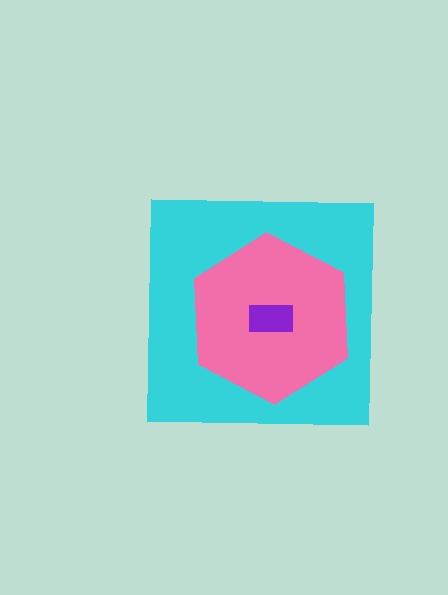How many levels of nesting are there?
3.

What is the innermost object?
The purple rectangle.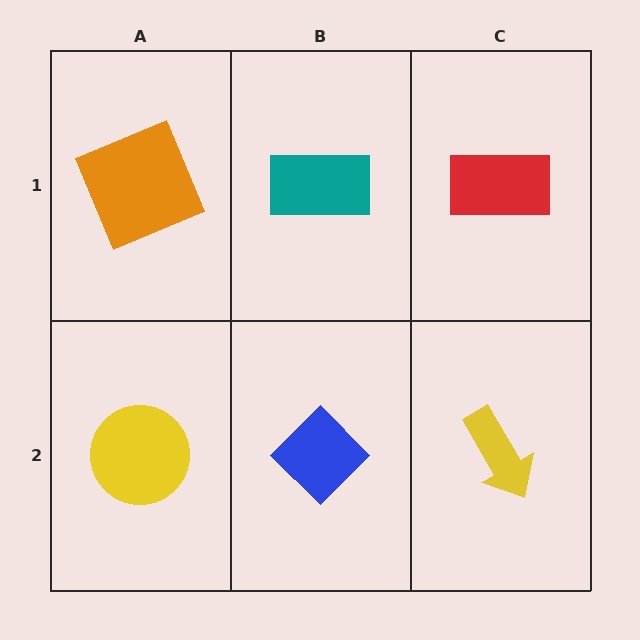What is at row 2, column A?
A yellow circle.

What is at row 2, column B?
A blue diamond.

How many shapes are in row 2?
3 shapes.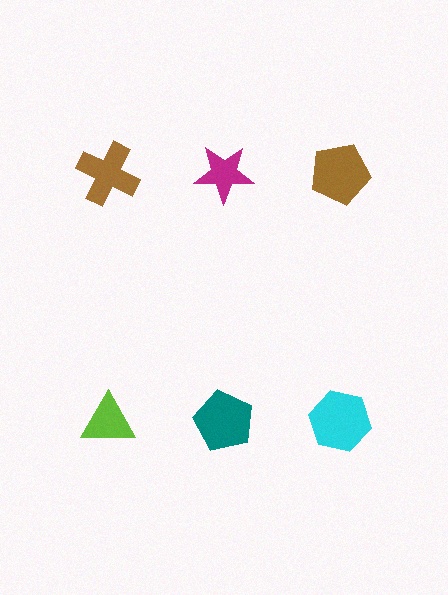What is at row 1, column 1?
A brown cross.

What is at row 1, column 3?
A brown pentagon.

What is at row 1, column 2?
A magenta star.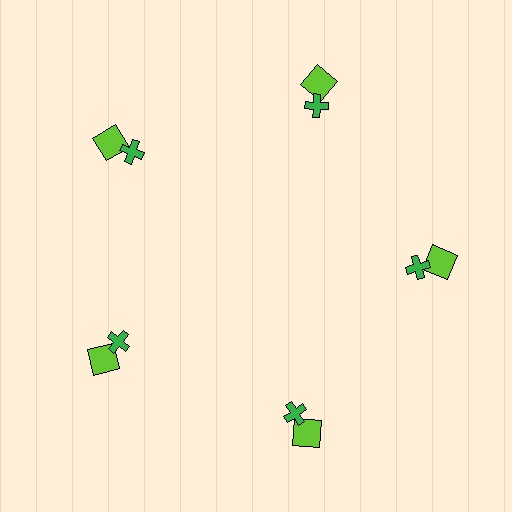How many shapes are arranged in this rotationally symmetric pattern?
There are 10 shapes, arranged in 5 groups of 2.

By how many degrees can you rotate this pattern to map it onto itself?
The pattern maps onto itself every 72 degrees of rotation.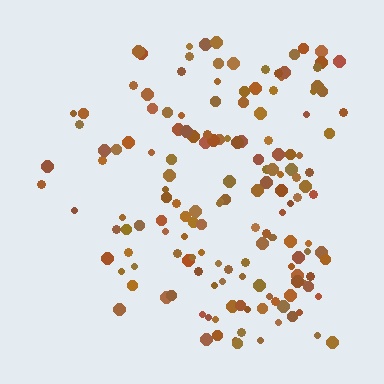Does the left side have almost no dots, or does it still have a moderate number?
Still a moderate number, just noticeably fewer than the right.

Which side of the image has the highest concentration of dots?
The right.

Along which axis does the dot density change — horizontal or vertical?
Horizontal.